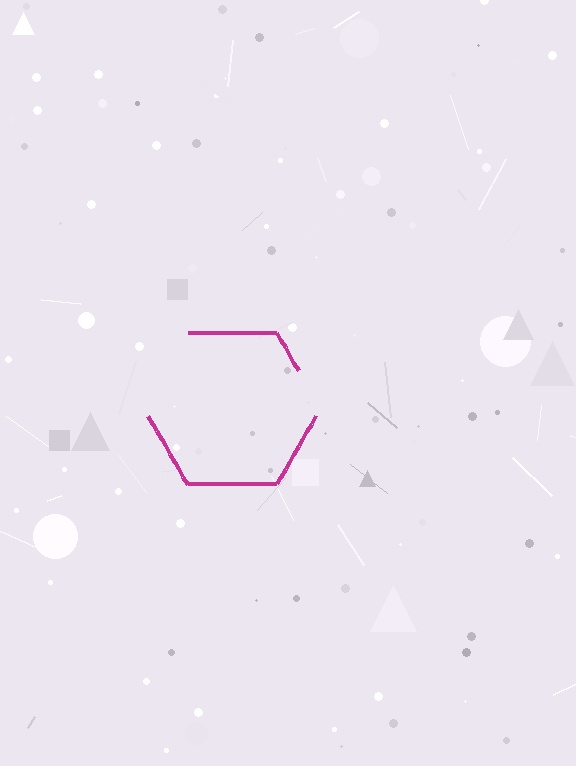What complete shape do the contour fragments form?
The contour fragments form a hexagon.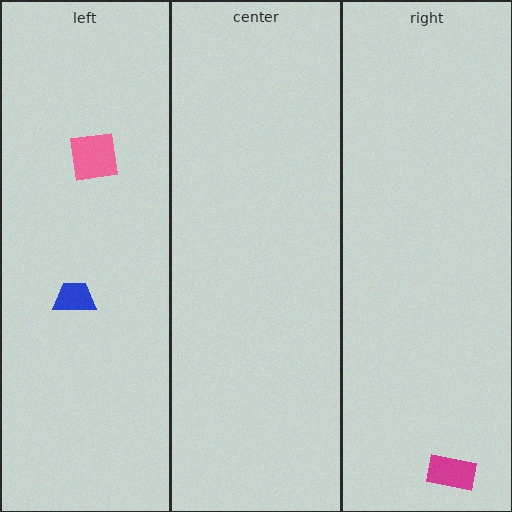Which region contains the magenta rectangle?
The right region.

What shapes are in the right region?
The magenta rectangle.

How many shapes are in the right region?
1.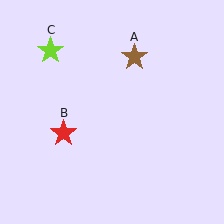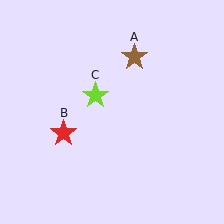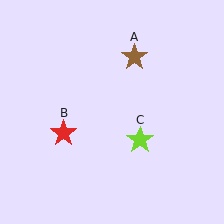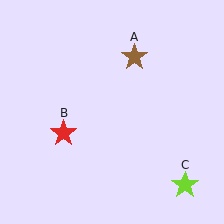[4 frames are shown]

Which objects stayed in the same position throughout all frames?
Brown star (object A) and red star (object B) remained stationary.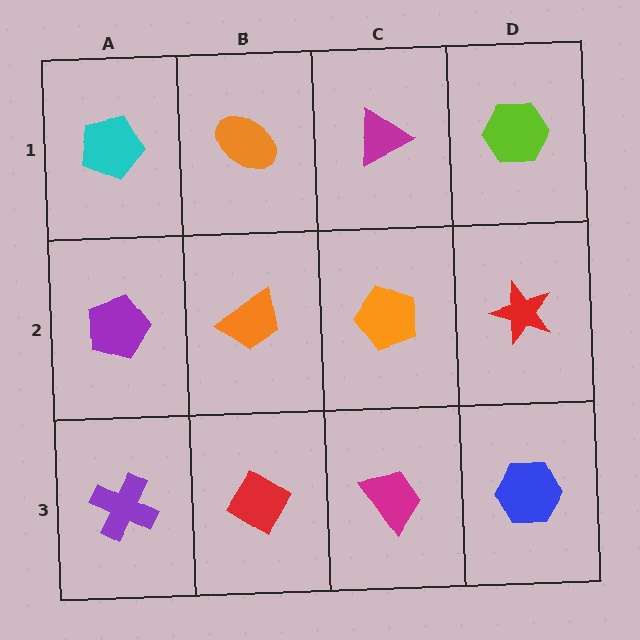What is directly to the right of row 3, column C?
A blue hexagon.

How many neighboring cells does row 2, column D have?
3.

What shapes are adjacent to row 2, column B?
An orange ellipse (row 1, column B), a red diamond (row 3, column B), a purple pentagon (row 2, column A), an orange pentagon (row 2, column C).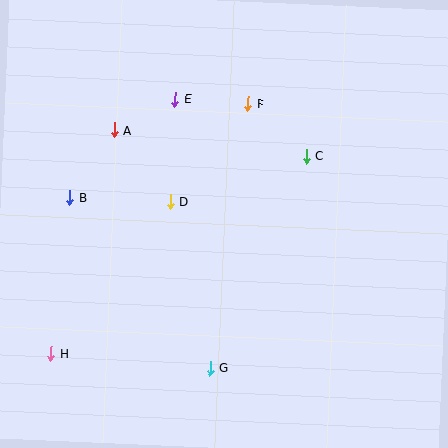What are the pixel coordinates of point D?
Point D is at (170, 201).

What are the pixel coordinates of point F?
Point F is at (248, 104).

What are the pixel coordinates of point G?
Point G is at (210, 368).